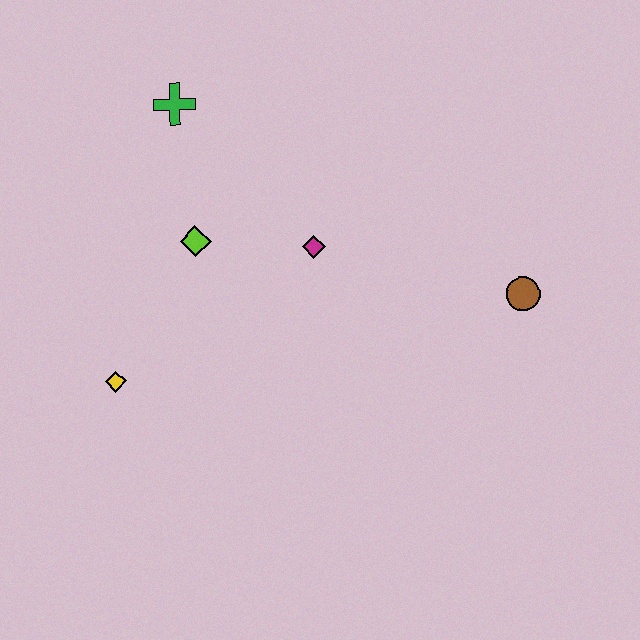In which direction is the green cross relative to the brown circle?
The green cross is to the left of the brown circle.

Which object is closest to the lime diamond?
The magenta diamond is closest to the lime diamond.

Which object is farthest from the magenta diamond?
The yellow diamond is farthest from the magenta diamond.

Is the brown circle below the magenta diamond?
Yes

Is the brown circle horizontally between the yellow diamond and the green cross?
No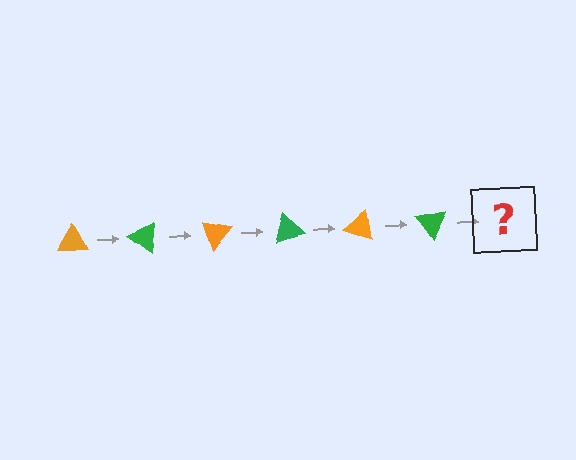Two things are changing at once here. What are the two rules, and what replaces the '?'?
The two rules are that it rotates 35 degrees each step and the color cycles through orange and green. The '?' should be an orange triangle, rotated 210 degrees from the start.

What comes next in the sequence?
The next element should be an orange triangle, rotated 210 degrees from the start.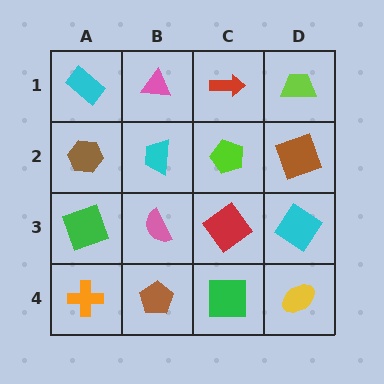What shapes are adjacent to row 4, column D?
A cyan diamond (row 3, column D), a green square (row 4, column C).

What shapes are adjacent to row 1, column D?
A brown square (row 2, column D), a red arrow (row 1, column C).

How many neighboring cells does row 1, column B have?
3.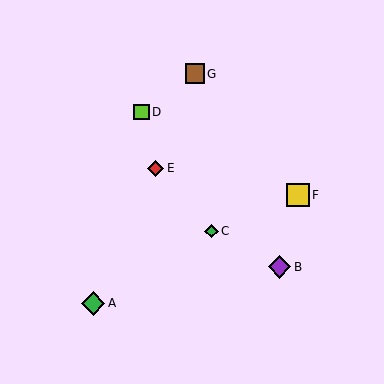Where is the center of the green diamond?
The center of the green diamond is at (93, 303).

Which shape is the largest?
The green diamond (labeled A) is the largest.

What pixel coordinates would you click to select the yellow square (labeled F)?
Click at (298, 195) to select the yellow square F.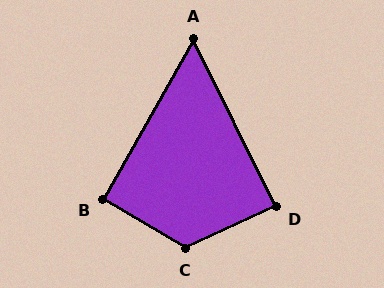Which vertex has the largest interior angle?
C, at approximately 124 degrees.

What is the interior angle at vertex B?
Approximately 91 degrees (approximately right).